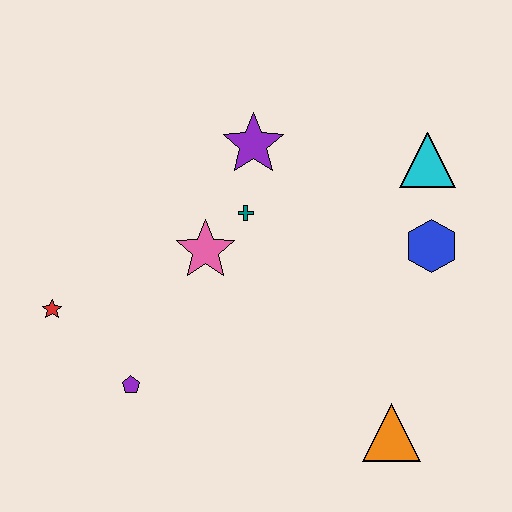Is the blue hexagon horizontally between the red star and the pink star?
No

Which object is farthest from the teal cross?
The orange triangle is farthest from the teal cross.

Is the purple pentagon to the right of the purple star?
No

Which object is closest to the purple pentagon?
The red star is closest to the purple pentagon.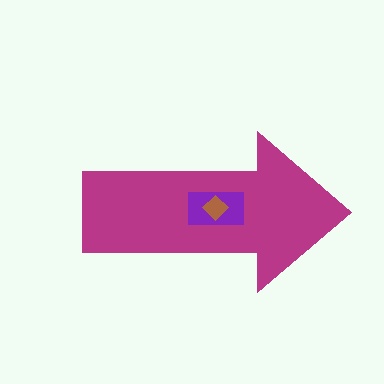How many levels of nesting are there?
3.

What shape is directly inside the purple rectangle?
The brown diamond.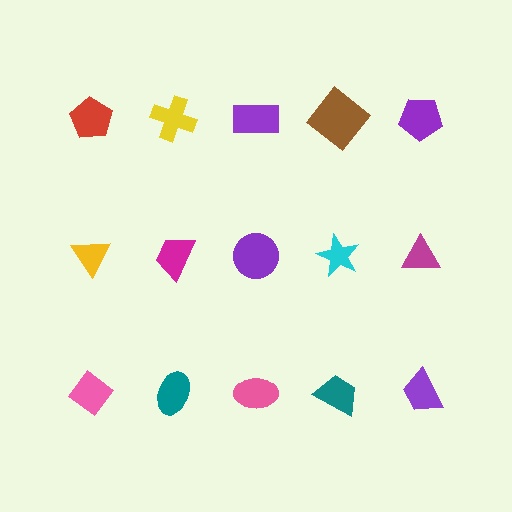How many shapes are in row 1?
5 shapes.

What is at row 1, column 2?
A yellow cross.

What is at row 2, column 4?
A cyan star.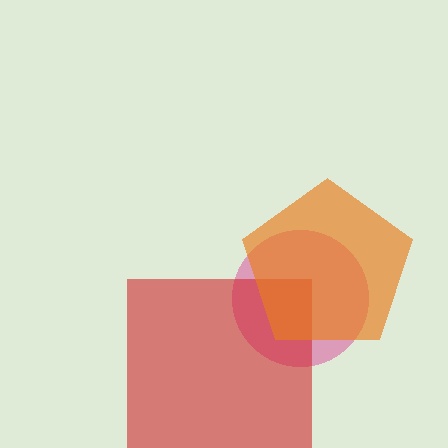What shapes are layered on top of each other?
The layered shapes are: a pink circle, a red square, an orange pentagon.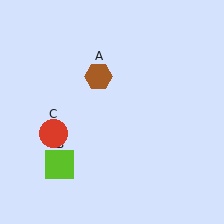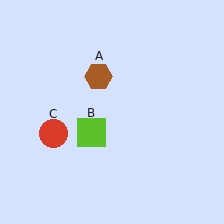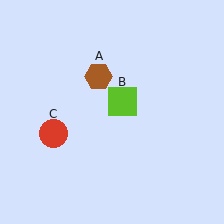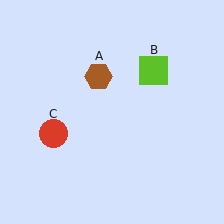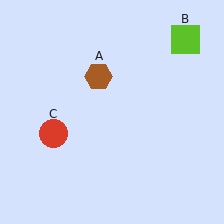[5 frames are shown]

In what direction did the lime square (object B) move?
The lime square (object B) moved up and to the right.